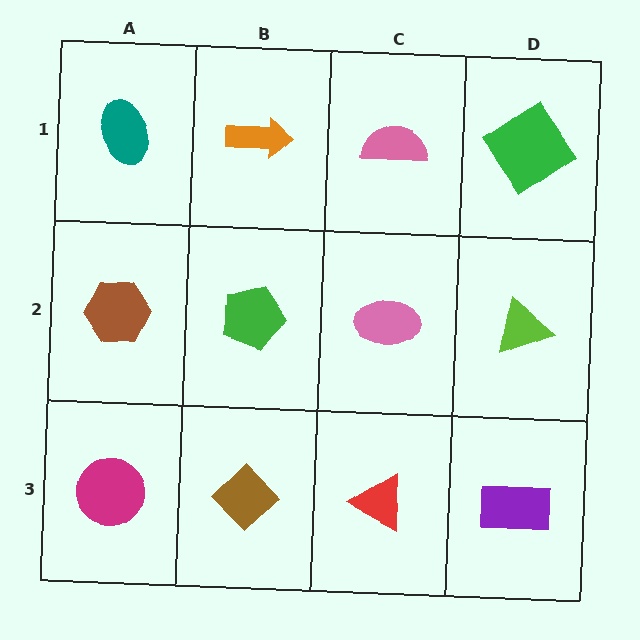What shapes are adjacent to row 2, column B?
An orange arrow (row 1, column B), a brown diamond (row 3, column B), a brown hexagon (row 2, column A), a pink ellipse (row 2, column C).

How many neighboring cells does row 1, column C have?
3.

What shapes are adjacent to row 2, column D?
A green diamond (row 1, column D), a purple rectangle (row 3, column D), a pink ellipse (row 2, column C).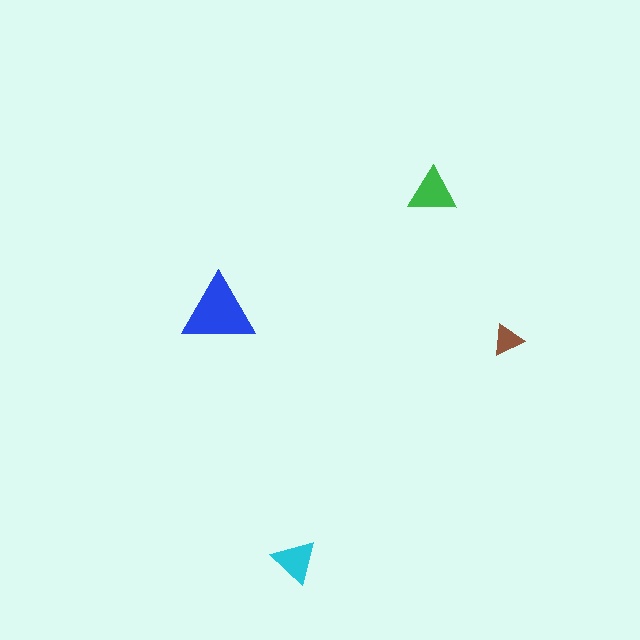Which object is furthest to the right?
The brown triangle is rightmost.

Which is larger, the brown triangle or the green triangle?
The green one.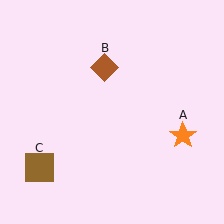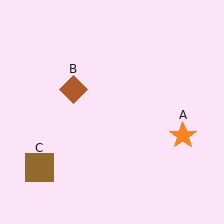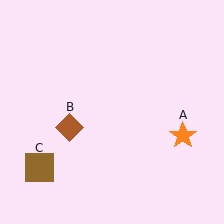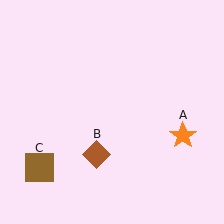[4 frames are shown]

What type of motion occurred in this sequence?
The brown diamond (object B) rotated counterclockwise around the center of the scene.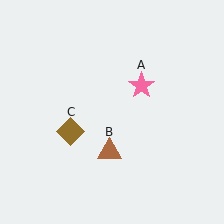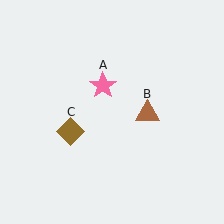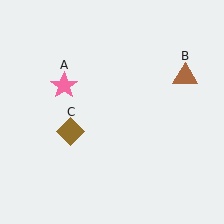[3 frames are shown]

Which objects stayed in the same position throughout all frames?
Brown diamond (object C) remained stationary.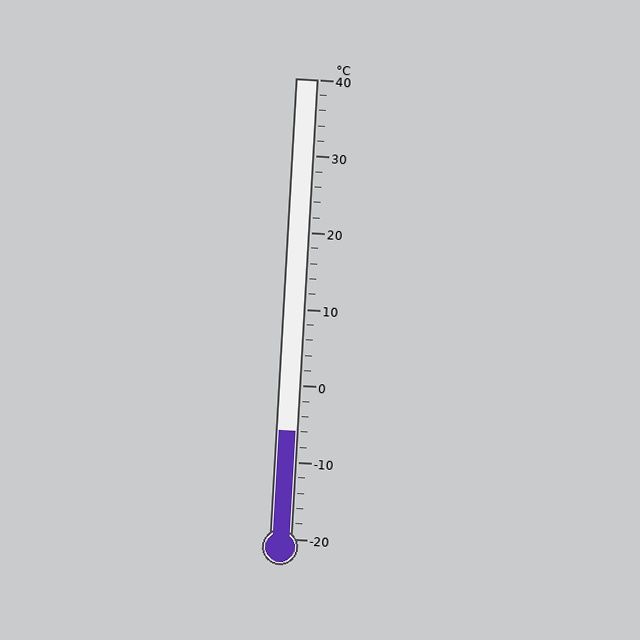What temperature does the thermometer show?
The thermometer shows approximately -6°C.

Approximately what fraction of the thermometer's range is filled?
The thermometer is filled to approximately 25% of its range.